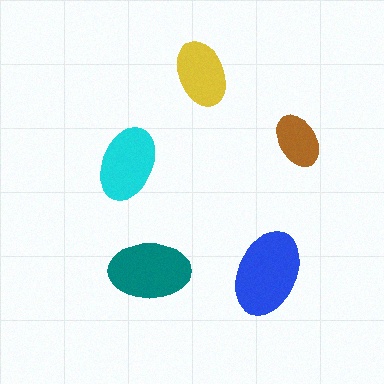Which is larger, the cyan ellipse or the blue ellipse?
The blue one.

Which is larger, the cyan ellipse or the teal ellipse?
The teal one.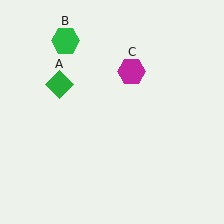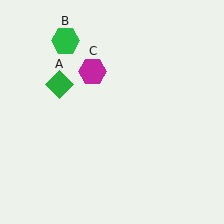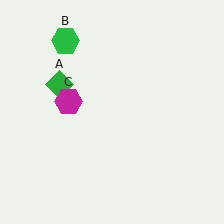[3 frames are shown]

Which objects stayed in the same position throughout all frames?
Green diamond (object A) and green hexagon (object B) remained stationary.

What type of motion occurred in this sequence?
The magenta hexagon (object C) rotated counterclockwise around the center of the scene.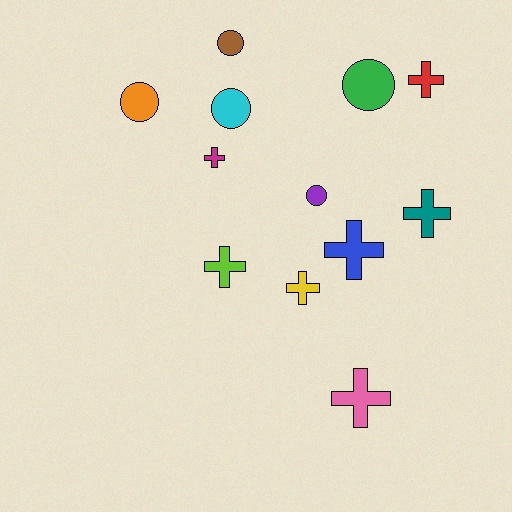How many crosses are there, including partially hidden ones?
There are 7 crosses.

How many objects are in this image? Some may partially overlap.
There are 12 objects.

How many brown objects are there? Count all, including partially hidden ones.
There is 1 brown object.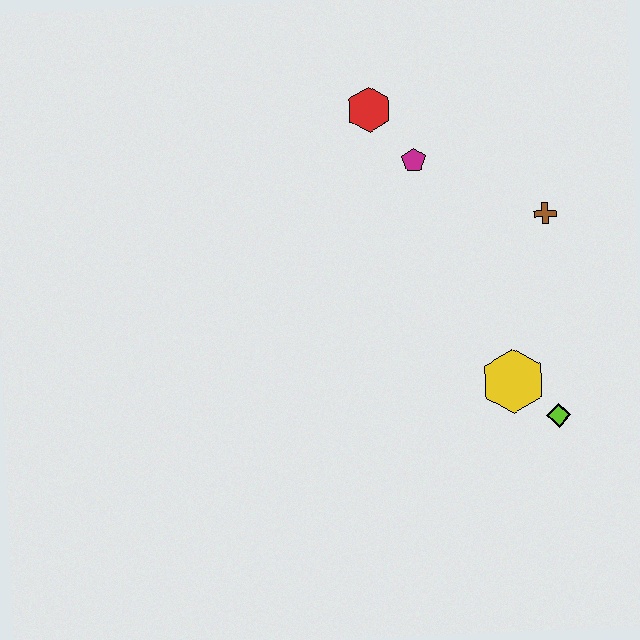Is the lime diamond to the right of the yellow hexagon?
Yes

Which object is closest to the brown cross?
The magenta pentagon is closest to the brown cross.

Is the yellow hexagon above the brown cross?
No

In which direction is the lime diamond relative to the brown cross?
The lime diamond is below the brown cross.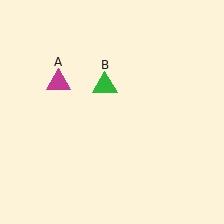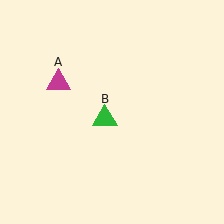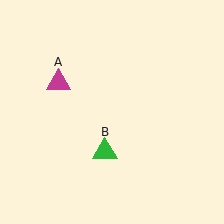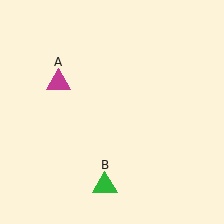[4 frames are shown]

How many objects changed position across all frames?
1 object changed position: green triangle (object B).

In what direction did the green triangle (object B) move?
The green triangle (object B) moved down.